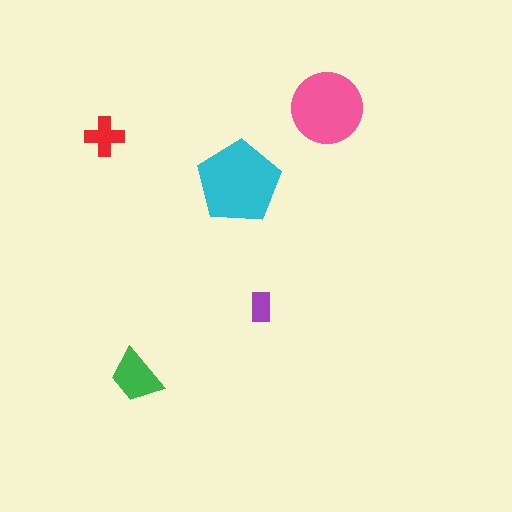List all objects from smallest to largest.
The purple rectangle, the red cross, the green trapezoid, the pink circle, the cyan pentagon.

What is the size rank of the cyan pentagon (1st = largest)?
1st.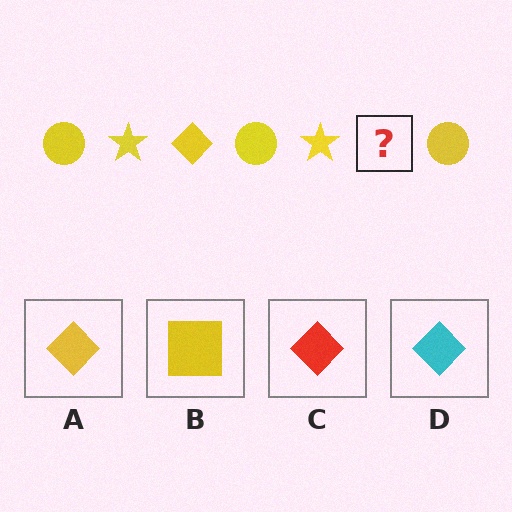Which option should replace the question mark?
Option A.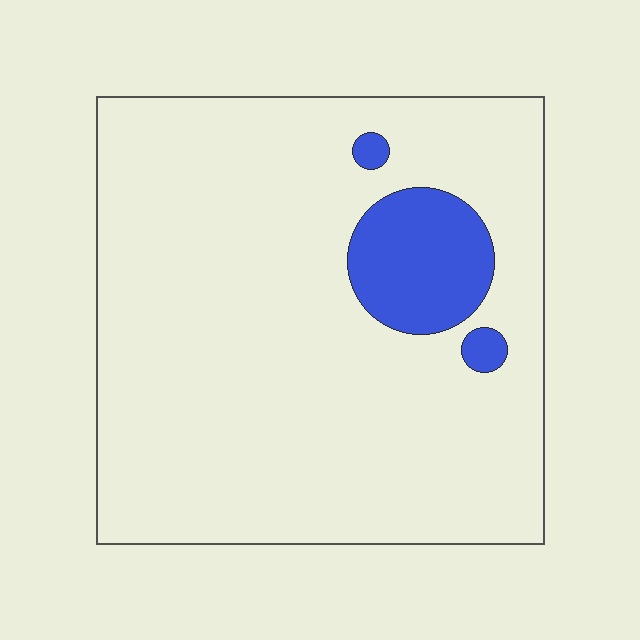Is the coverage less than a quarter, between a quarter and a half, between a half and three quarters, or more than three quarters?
Less than a quarter.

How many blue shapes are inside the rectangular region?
3.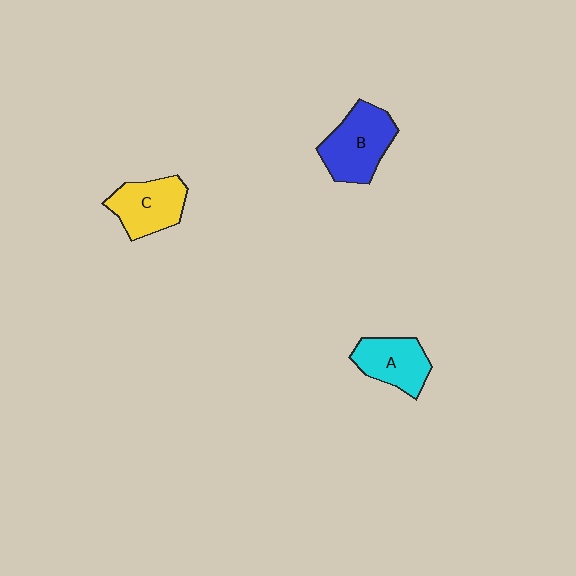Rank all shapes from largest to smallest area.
From largest to smallest: B (blue), C (yellow), A (cyan).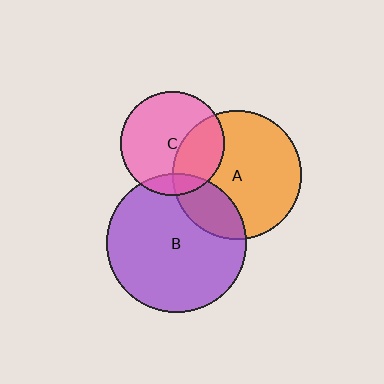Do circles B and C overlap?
Yes.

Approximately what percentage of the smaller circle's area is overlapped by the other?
Approximately 10%.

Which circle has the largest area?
Circle B (purple).